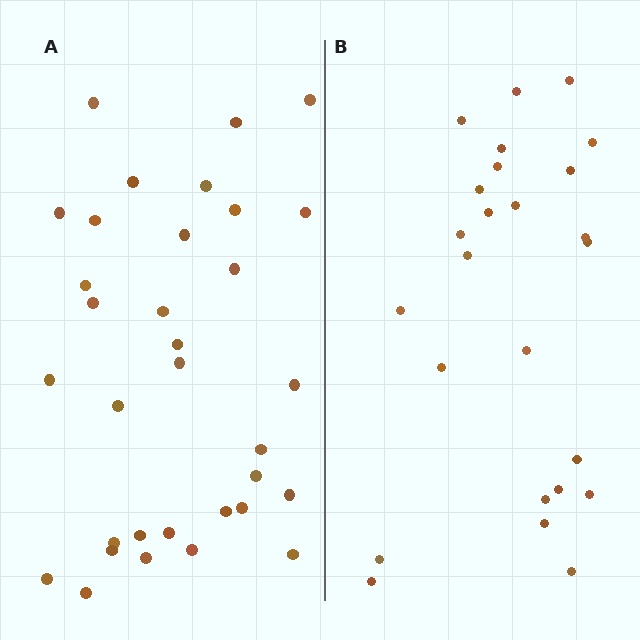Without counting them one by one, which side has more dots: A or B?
Region A (the left region) has more dots.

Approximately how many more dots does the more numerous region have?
Region A has roughly 8 or so more dots than region B.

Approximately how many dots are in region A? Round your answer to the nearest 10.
About 30 dots. (The exact count is 33, which rounds to 30.)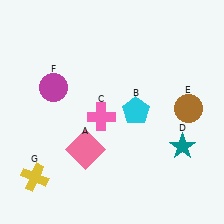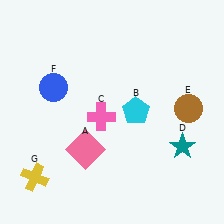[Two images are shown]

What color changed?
The circle (F) changed from magenta in Image 1 to blue in Image 2.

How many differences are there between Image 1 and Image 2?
There is 1 difference between the two images.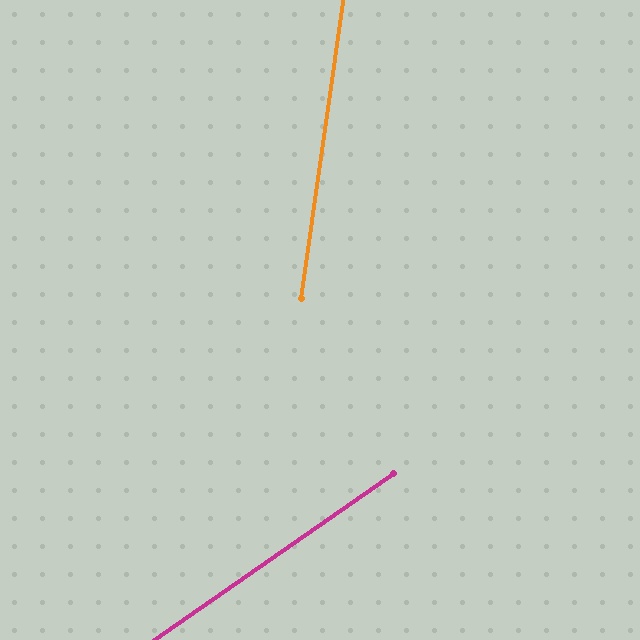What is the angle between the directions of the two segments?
Approximately 47 degrees.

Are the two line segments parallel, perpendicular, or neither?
Neither parallel nor perpendicular — they differ by about 47°.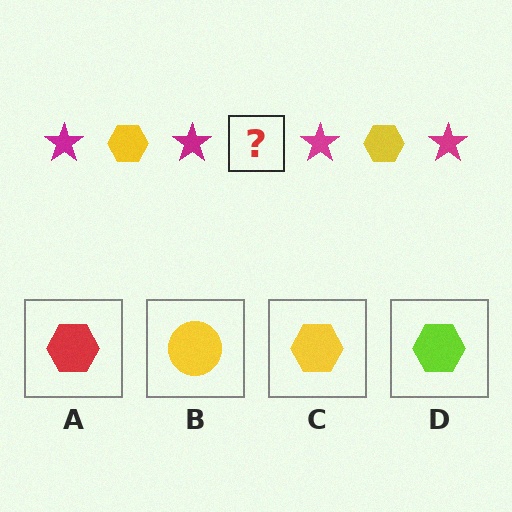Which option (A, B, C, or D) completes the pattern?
C.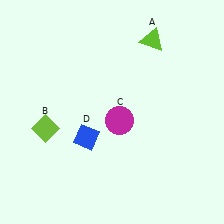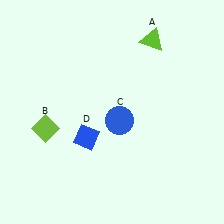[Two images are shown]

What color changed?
The circle (C) changed from magenta in Image 1 to blue in Image 2.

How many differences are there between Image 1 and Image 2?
There is 1 difference between the two images.